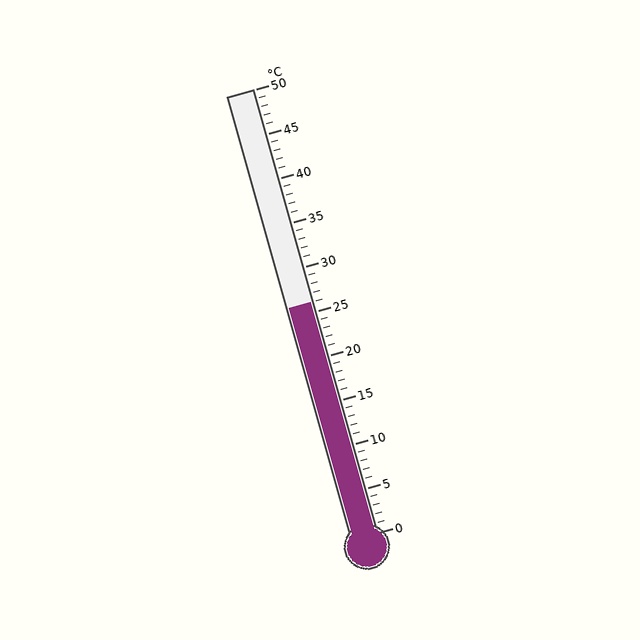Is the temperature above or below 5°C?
The temperature is above 5°C.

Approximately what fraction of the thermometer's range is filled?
The thermometer is filled to approximately 50% of its range.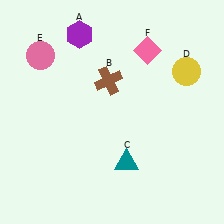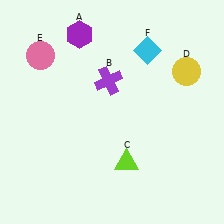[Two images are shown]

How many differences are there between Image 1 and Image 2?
There are 3 differences between the two images.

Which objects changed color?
B changed from brown to purple. C changed from teal to lime. F changed from pink to cyan.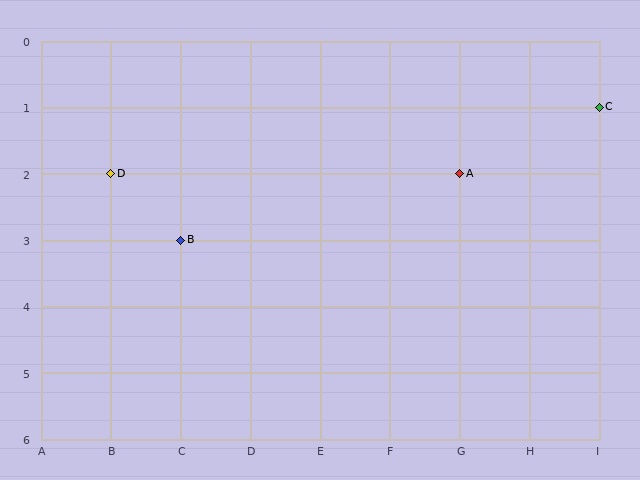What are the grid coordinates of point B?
Point B is at grid coordinates (C, 3).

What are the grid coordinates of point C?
Point C is at grid coordinates (I, 1).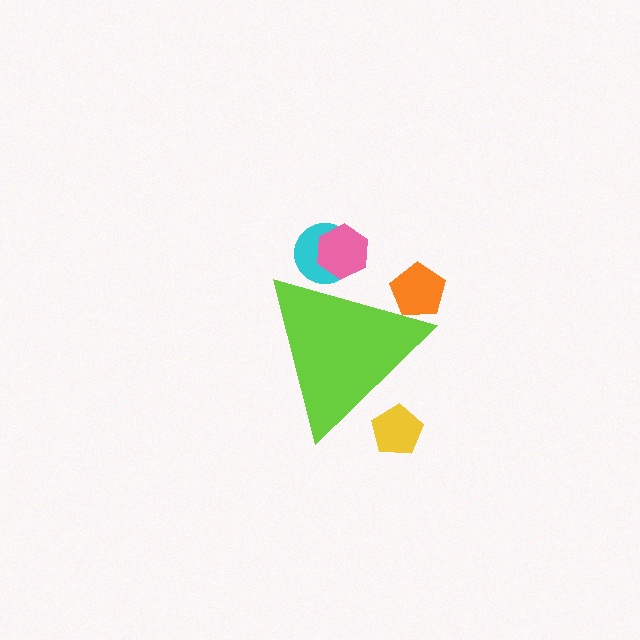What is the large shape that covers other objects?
A lime triangle.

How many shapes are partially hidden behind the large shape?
4 shapes are partially hidden.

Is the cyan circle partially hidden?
Yes, the cyan circle is partially hidden behind the lime triangle.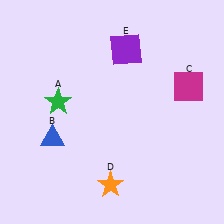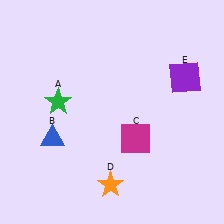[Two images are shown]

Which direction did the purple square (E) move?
The purple square (E) moved right.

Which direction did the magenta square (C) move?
The magenta square (C) moved left.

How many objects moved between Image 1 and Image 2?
2 objects moved between the two images.